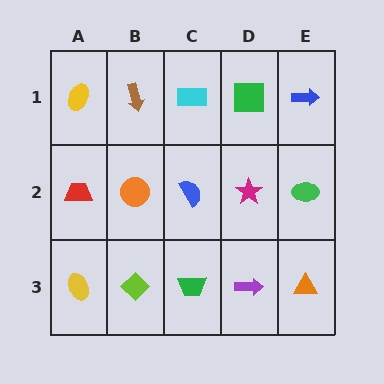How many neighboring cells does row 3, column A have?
2.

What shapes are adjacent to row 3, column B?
An orange circle (row 2, column B), a yellow ellipse (row 3, column A), a green trapezoid (row 3, column C).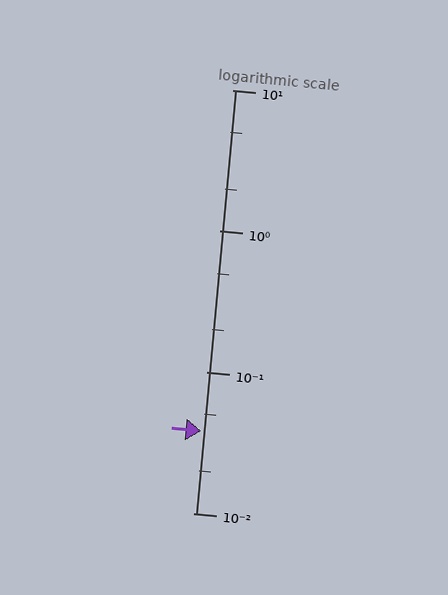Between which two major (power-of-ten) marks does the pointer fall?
The pointer is between 0.01 and 0.1.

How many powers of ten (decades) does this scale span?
The scale spans 3 decades, from 0.01 to 10.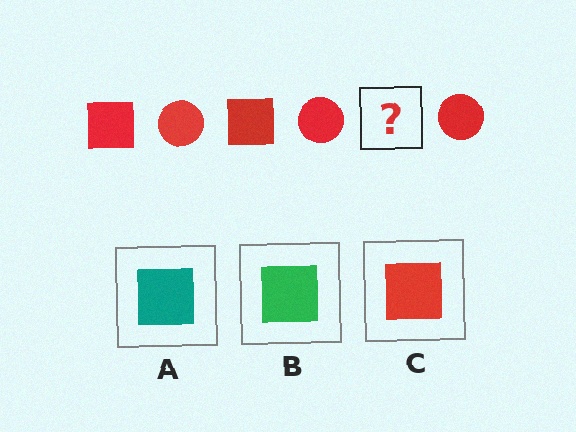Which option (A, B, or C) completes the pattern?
C.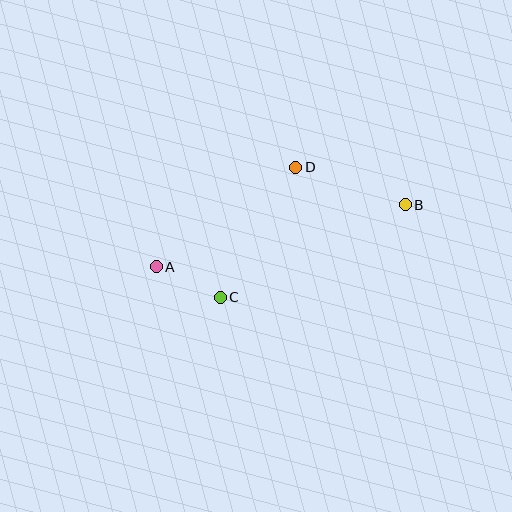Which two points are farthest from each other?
Points A and B are farthest from each other.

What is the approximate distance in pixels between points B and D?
The distance between B and D is approximately 116 pixels.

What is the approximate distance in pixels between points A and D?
The distance between A and D is approximately 172 pixels.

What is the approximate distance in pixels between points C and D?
The distance between C and D is approximately 150 pixels.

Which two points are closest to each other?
Points A and C are closest to each other.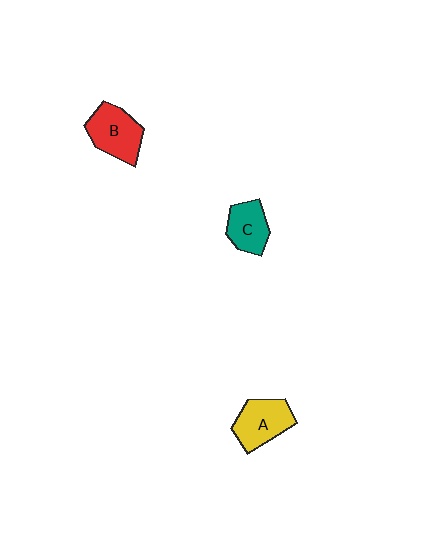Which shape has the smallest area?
Shape C (teal).